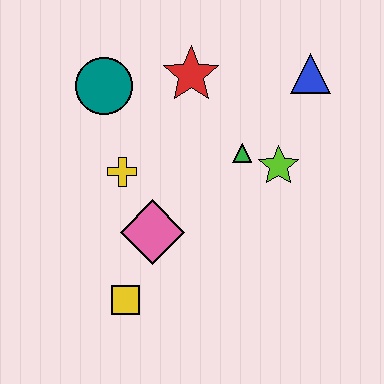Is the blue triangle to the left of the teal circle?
No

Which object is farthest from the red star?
The yellow square is farthest from the red star.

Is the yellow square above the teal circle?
No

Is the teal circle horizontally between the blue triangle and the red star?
No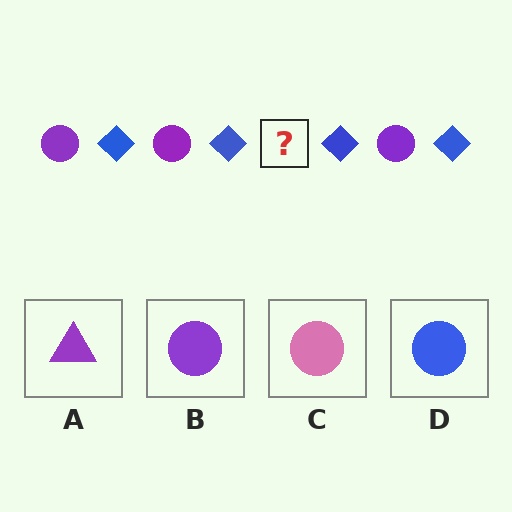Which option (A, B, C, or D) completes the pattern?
B.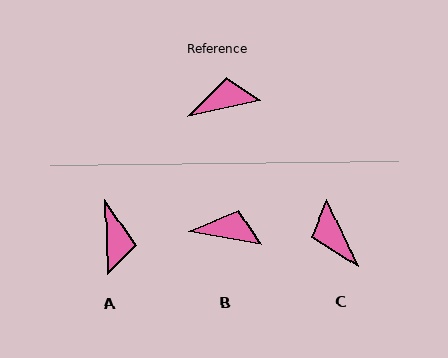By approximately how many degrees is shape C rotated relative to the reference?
Approximately 102 degrees counter-clockwise.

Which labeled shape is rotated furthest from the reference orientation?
C, about 102 degrees away.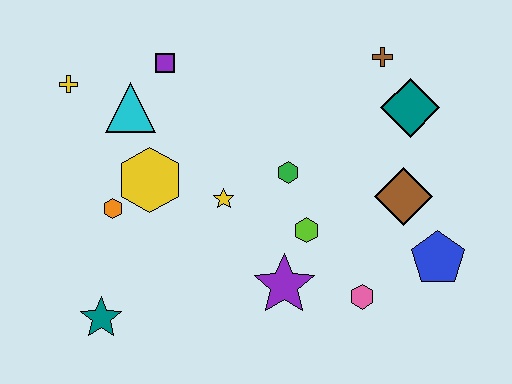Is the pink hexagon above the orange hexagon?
No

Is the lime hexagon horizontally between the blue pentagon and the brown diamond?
No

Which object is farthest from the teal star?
The brown cross is farthest from the teal star.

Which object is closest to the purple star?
The lime hexagon is closest to the purple star.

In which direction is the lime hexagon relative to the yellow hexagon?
The lime hexagon is to the right of the yellow hexagon.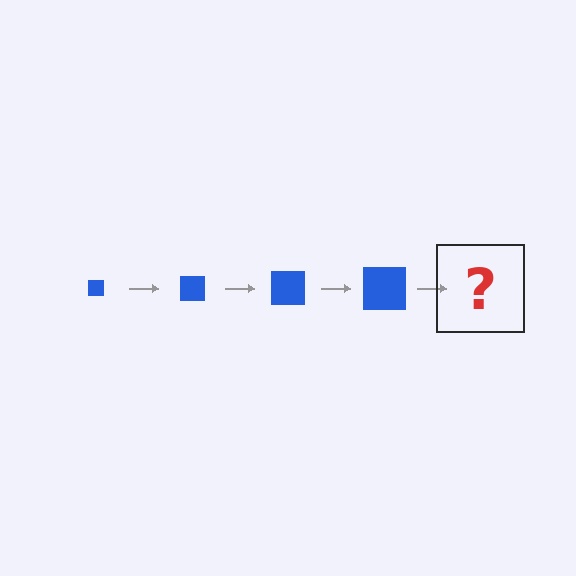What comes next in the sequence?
The next element should be a blue square, larger than the previous one.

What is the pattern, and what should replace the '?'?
The pattern is that the square gets progressively larger each step. The '?' should be a blue square, larger than the previous one.